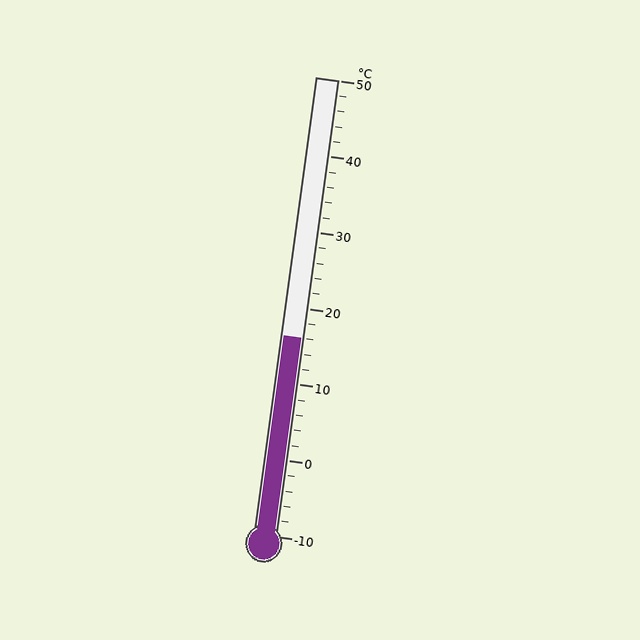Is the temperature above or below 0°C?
The temperature is above 0°C.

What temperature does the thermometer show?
The thermometer shows approximately 16°C.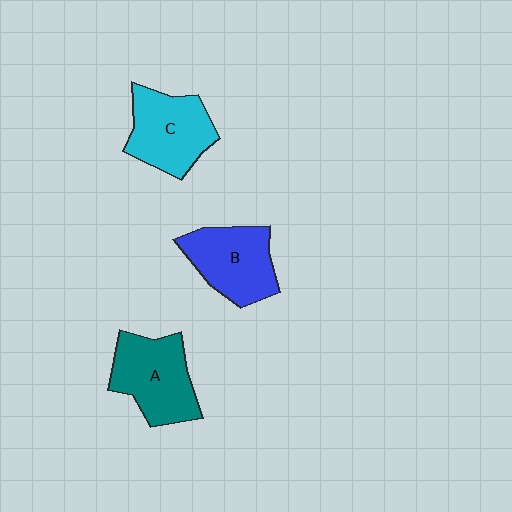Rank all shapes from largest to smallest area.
From largest to smallest: A (teal), C (cyan), B (blue).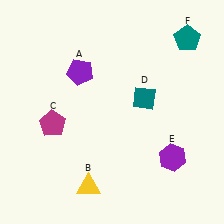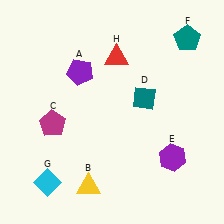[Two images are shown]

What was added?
A cyan diamond (G), a red triangle (H) were added in Image 2.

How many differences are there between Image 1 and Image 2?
There are 2 differences between the two images.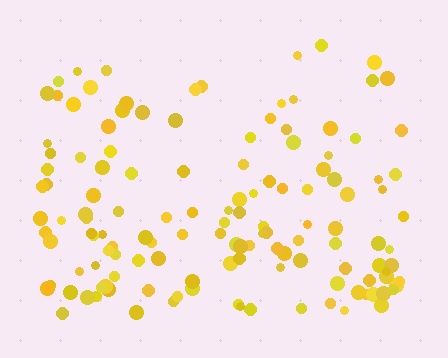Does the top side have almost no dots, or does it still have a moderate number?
Still a moderate number, just noticeably fewer than the bottom.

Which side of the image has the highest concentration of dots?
The bottom.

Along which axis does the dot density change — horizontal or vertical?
Vertical.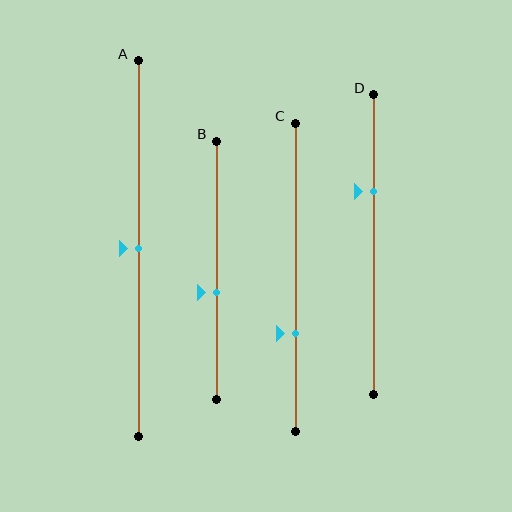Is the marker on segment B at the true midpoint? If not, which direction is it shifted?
No, the marker on segment B is shifted downward by about 9% of the segment length.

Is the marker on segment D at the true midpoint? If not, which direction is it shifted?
No, the marker on segment D is shifted upward by about 18% of the segment length.